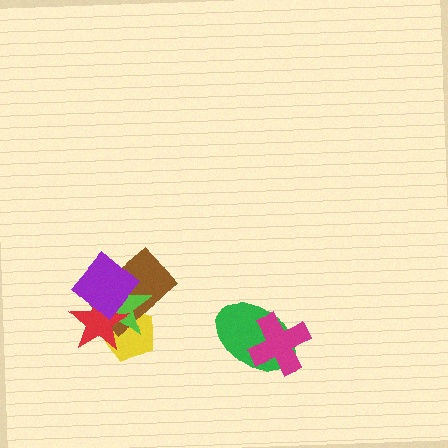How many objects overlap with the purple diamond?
4 objects overlap with the purple diamond.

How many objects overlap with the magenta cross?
1 object overlaps with the magenta cross.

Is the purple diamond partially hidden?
No, no other shape covers it.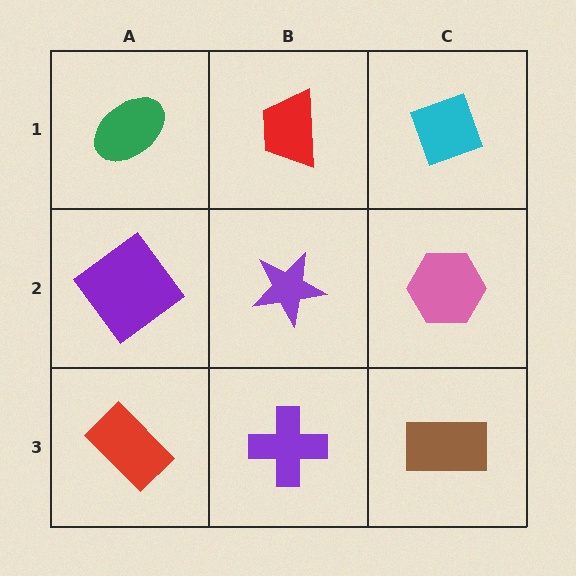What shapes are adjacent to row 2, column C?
A cyan diamond (row 1, column C), a brown rectangle (row 3, column C), a purple star (row 2, column B).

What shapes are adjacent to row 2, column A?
A green ellipse (row 1, column A), a red rectangle (row 3, column A), a purple star (row 2, column B).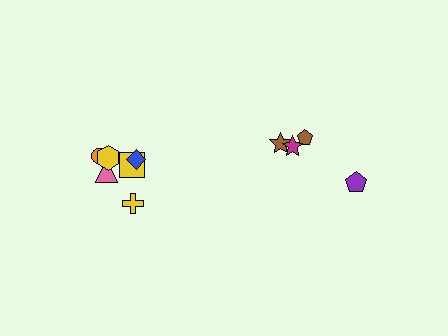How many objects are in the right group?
There are 4 objects.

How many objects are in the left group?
There are 6 objects.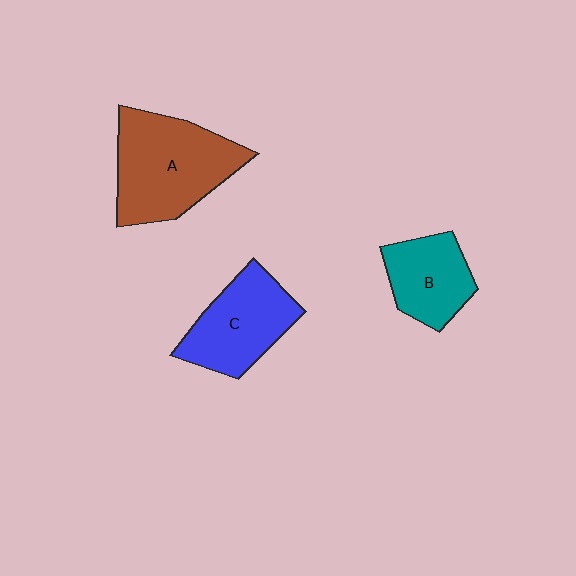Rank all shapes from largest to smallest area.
From largest to smallest: A (brown), C (blue), B (teal).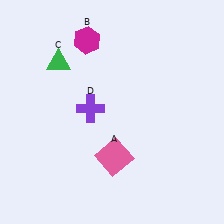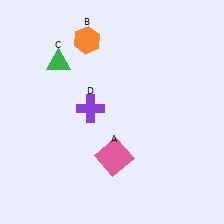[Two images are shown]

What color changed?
The hexagon (B) changed from magenta in Image 1 to orange in Image 2.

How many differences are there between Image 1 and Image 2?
There is 1 difference between the two images.